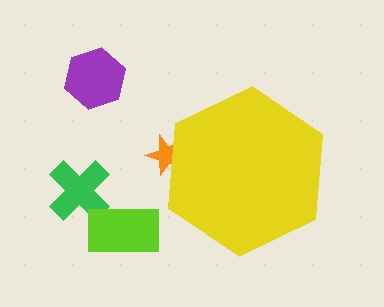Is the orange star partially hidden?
Yes, the orange star is partially hidden behind the yellow hexagon.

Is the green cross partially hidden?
No, the green cross is fully visible.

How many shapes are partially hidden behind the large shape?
1 shape is partially hidden.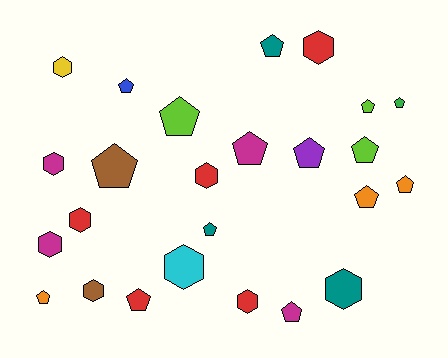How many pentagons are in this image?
There are 15 pentagons.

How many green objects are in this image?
There is 1 green object.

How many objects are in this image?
There are 25 objects.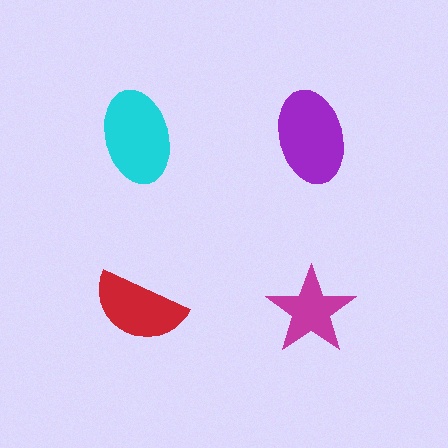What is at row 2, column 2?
A magenta star.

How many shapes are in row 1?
2 shapes.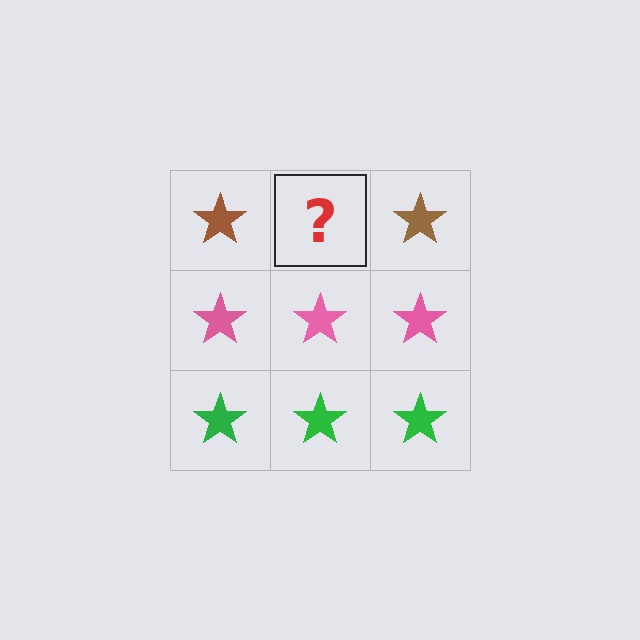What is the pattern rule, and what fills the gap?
The rule is that each row has a consistent color. The gap should be filled with a brown star.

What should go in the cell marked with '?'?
The missing cell should contain a brown star.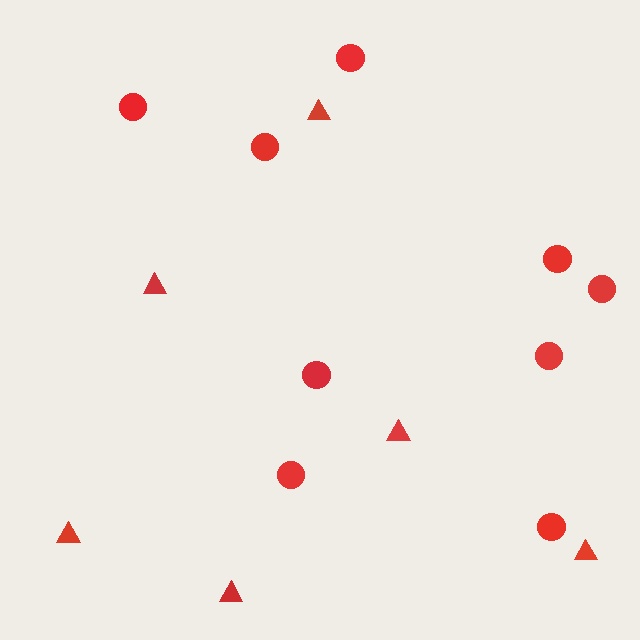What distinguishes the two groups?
There are 2 groups: one group of circles (9) and one group of triangles (6).